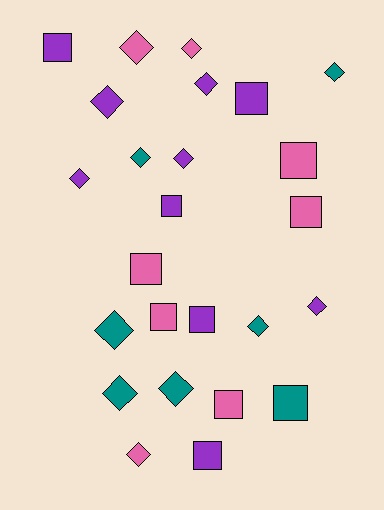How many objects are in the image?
There are 25 objects.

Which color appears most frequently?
Purple, with 10 objects.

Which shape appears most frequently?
Diamond, with 14 objects.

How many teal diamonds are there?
There are 6 teal diamonds.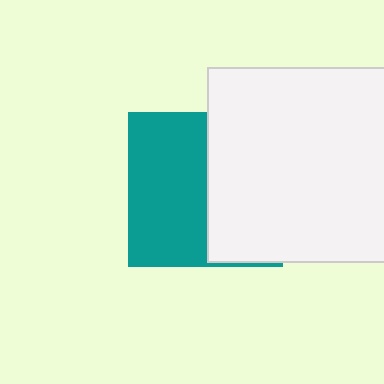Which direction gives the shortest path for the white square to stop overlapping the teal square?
Moving right gives the shortest separation.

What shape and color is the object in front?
The object in front is a white square.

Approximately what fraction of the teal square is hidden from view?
Roughly 47% of the teal square is hidden behind the white square.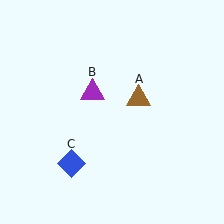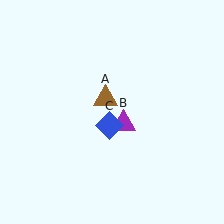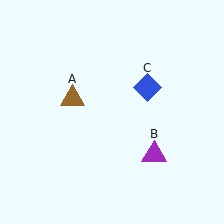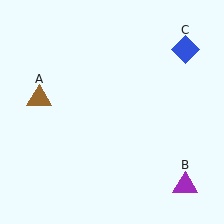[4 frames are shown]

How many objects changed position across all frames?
3 objects changed position: brown triangle (object A), purple triangle (object B), blue diamond (object C).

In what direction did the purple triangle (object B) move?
The purple triangle (object B) moved down and to the right.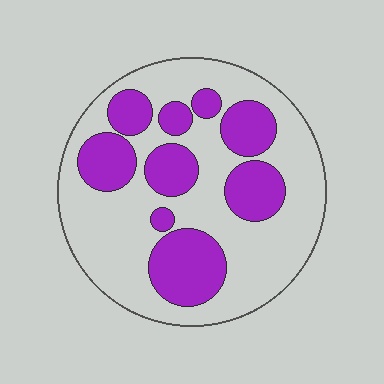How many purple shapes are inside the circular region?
9.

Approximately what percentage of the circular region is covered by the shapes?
Approximately 35%.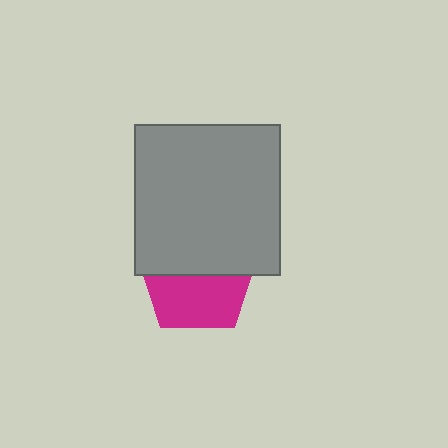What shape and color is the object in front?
The object in front is a gray rectangle.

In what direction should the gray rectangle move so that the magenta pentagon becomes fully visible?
The gray rectangle should move up. That is the shortest direction to clear the overlap and leave the magenta pentagon fully visible.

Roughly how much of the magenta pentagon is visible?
About half of it is visible (roughly 50%).